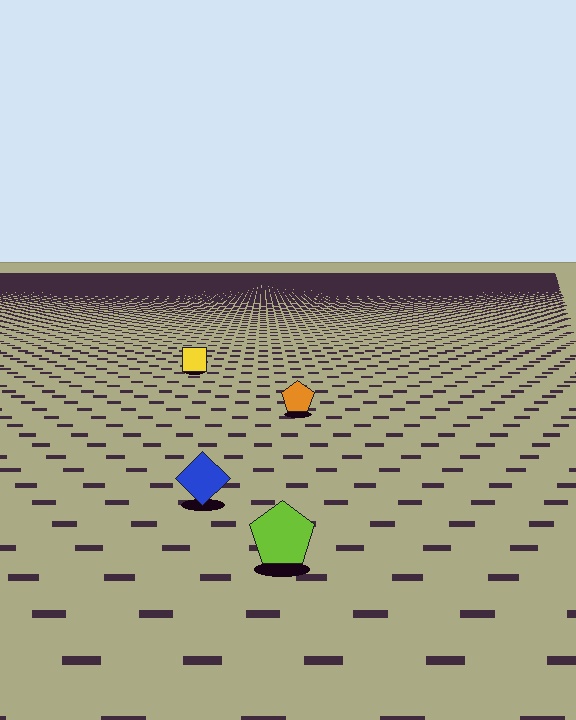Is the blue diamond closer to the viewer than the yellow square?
Yes. The blue diamond is closer — you can tell from the texture gradient: the ground texture is coarser near it.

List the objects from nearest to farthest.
From nearest to farthest: the lime pentagon, the blue diamond, the orange pentagon, the yellow square.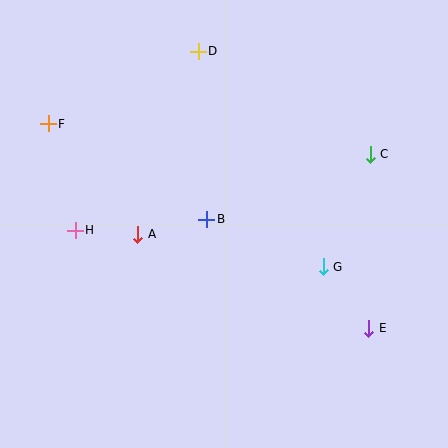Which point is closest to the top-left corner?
Point F is closest to the top-left corner.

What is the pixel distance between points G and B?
The distance between G and B is 126 pixels.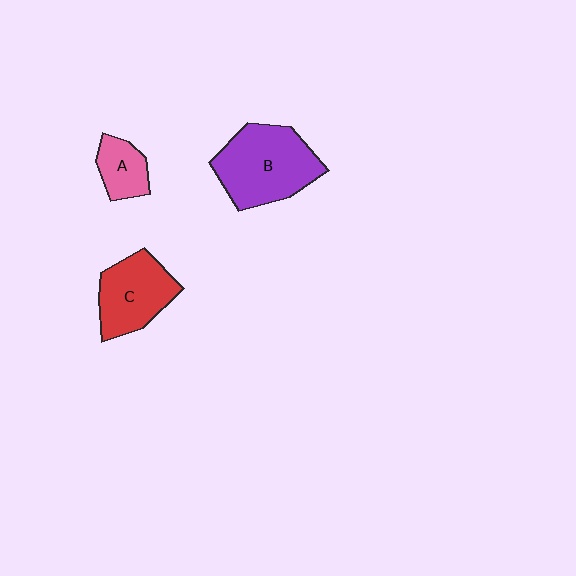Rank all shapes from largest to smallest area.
From largest to smallest: B (purple), C (red), A (pink).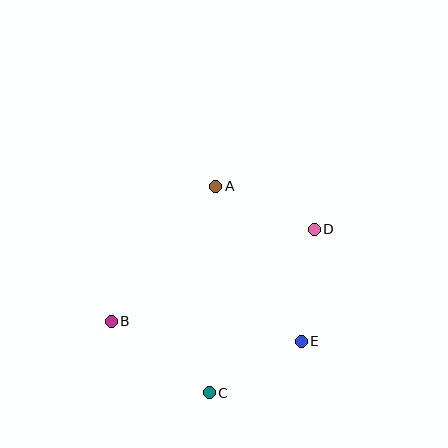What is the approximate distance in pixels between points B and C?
The distance between B and C is approximately 121 pixels.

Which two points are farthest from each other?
Points B and D are farthest from each other.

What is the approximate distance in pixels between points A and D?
The distance between A and D is approximately 107 pixels.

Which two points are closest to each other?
Points C and E are closest to each other.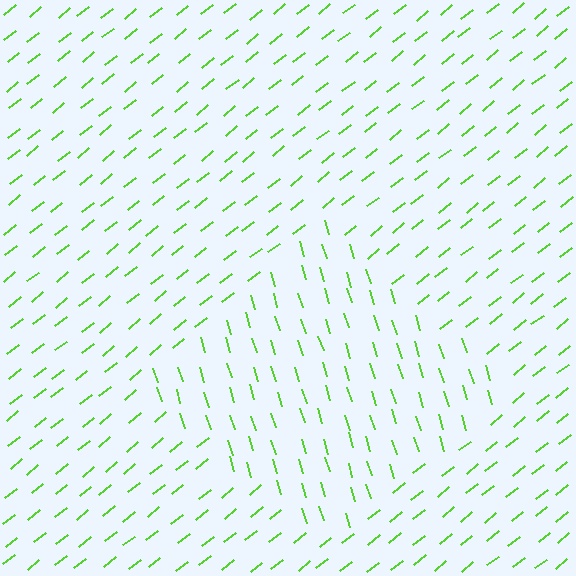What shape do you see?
I see a diamond.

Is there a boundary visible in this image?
Yes, there is a texture boundary formed by a change in line orientation.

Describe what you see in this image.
The image is filled with small lime line segments. A diamond region in the image has lines oriented differently from the surrounding lines, creating a visible texture boundary.